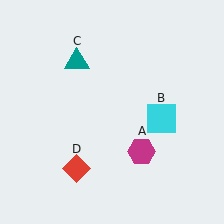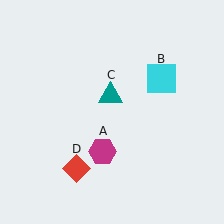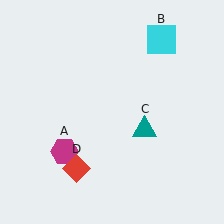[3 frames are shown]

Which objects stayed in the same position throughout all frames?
Red diamond (object D) remained stationary.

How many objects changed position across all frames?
3 objects changed position: magenta hexagon (object A), cyan square (object B), teal triangle (object C).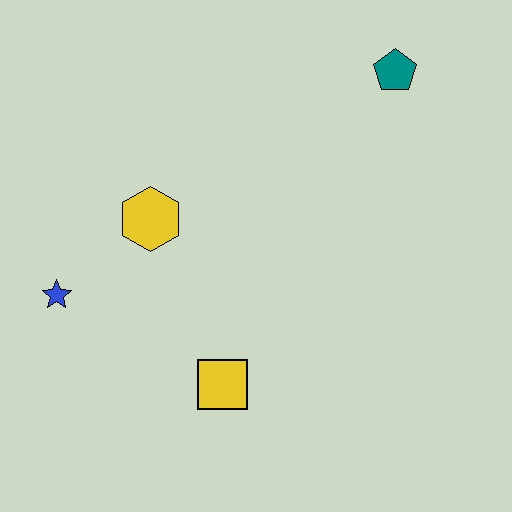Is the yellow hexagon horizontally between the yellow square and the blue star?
Yes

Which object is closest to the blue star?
The yellow hexagon is closest to the blue star.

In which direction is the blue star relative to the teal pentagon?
The blue star is to the left of the teal pentagon.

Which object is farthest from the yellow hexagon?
The teal pentagon is farthest from the yellow hexagon.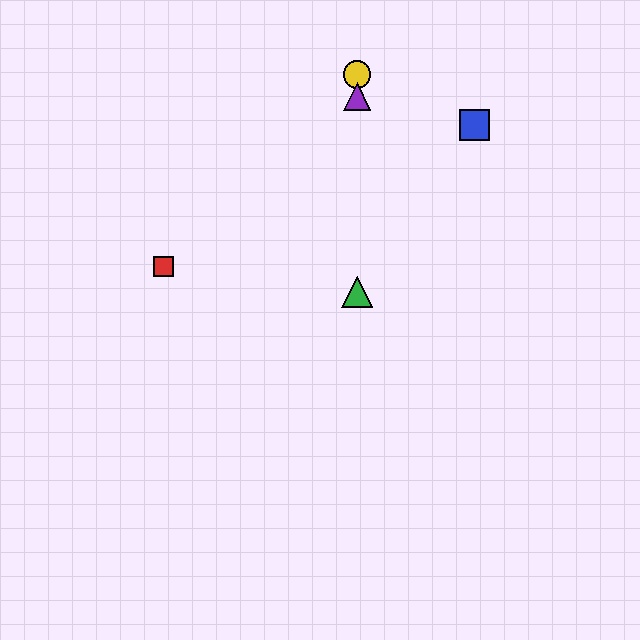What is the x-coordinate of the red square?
The red square is at x≈163.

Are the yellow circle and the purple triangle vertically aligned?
Yes, both are at x≈357.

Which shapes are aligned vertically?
The green triangle, the yellow circle, the purple triangle are aligned vertically.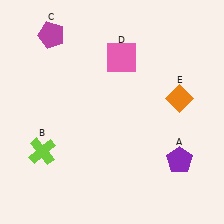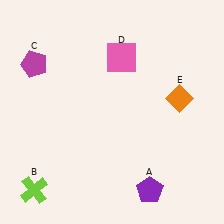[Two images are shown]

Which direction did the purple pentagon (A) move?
The purple pentagon (A) moved left.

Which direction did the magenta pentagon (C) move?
The magenta pentagon (C) moved down.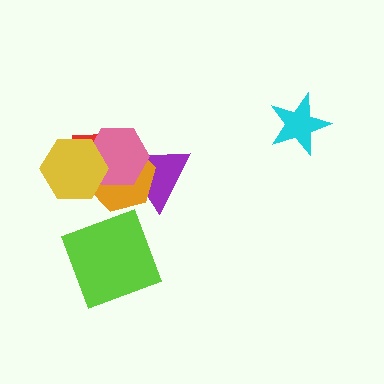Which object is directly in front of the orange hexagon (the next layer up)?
The pink hexagon is directly in front of the orange hexagon.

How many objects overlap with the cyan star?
0 objects overlap with the cyan star.